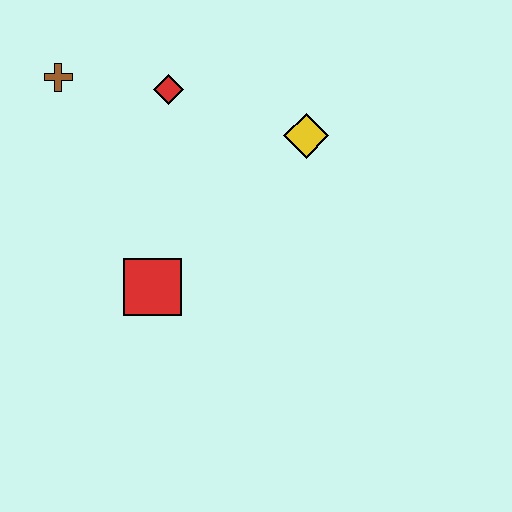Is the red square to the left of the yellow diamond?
Yes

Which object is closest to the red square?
The red diamond is closest to the red square.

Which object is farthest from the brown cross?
The yellow diamond is farthest from the brown cross.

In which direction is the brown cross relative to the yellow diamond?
The brown cross is to the left of the yellow diamond.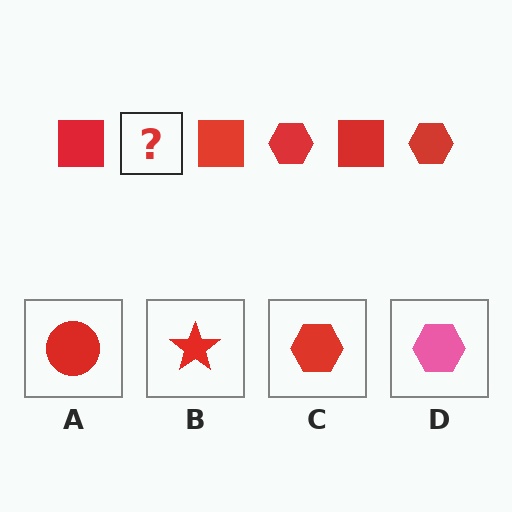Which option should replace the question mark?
Option C.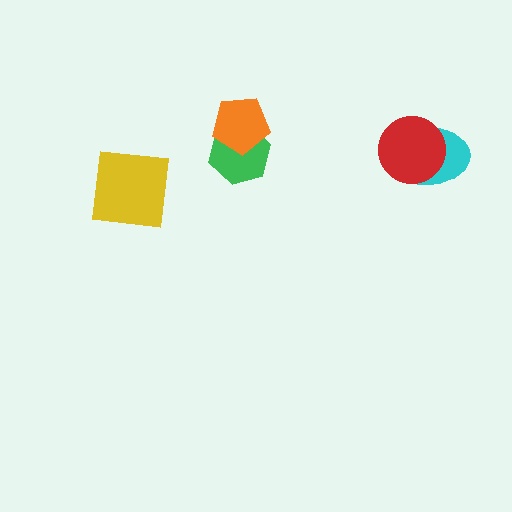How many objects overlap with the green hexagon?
1 object overlaps with the green hexagon.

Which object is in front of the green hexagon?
The orange pentagon is in front of the green hexagon.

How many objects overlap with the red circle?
1 object overlaps with the red circle.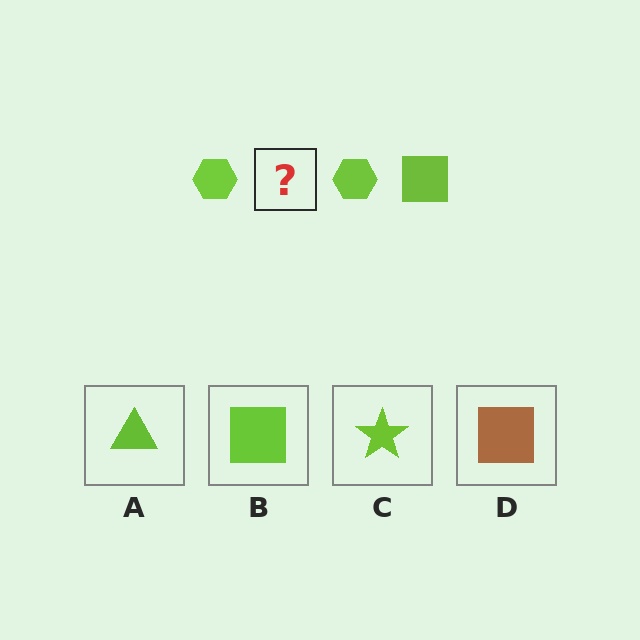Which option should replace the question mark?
Option B.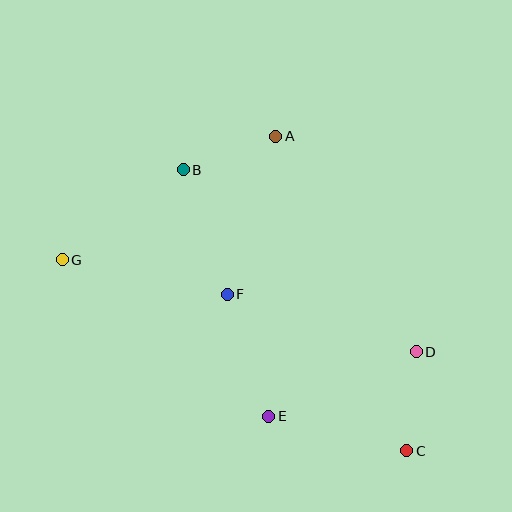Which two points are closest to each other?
Points A and B are closest to each other.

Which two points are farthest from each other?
Points C and G are farthest from each other.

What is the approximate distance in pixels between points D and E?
The distance between D and E is approximately 161 pixels.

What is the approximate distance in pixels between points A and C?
The distance between A and C is approximately 340 pixels.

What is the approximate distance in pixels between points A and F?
The distance between A and F is approximately 165 pixels.